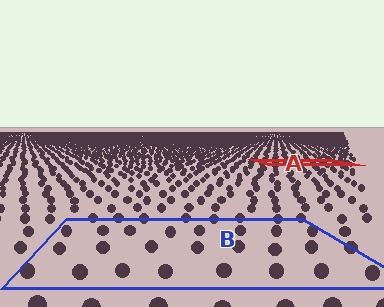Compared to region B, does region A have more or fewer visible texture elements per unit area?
Region A has more texture elements per unit area — they are packed more densely because it is farther away.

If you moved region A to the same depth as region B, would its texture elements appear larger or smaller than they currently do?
They would appear larger. At a closer depth, the same texture elements are projected at a bigger on-screen size.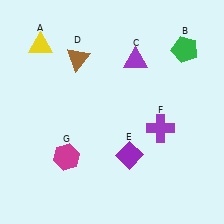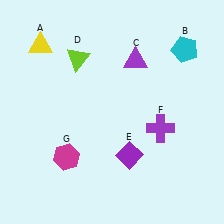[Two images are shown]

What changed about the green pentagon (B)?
In Image 1, B is green. In Image 2, it changed to cyan.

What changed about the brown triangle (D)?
In Image 1, D is brown. In Image 2, it changed to lime.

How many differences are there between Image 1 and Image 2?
There are 2 differences between the two images.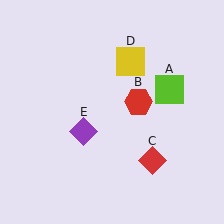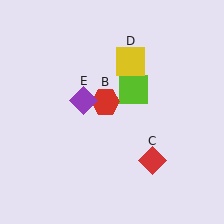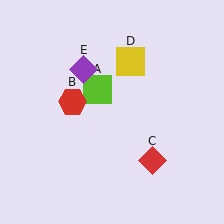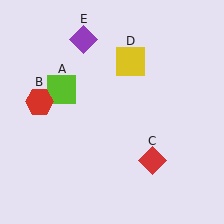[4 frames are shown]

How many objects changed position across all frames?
3 objects changed position: lime square (object A), red hexagon (object B), purple diamond (object E).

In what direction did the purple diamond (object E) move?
The purple diamond (object E) moved up.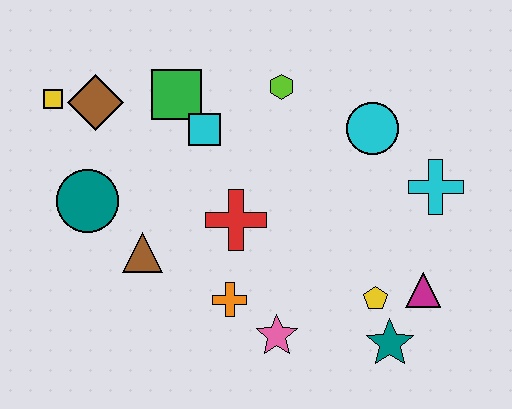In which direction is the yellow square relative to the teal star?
The yellow square is to the left of the teal star.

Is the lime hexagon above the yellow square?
Yes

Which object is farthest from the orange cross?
The yellow square is farthest from the orange cross.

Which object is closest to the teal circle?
The brown triangle is closest to the teal circle.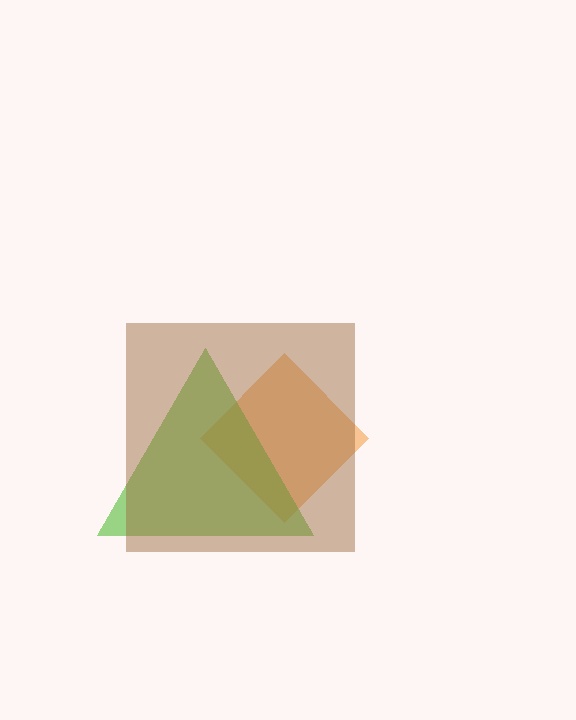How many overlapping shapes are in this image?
There are 3 overlapping shapes in the image.